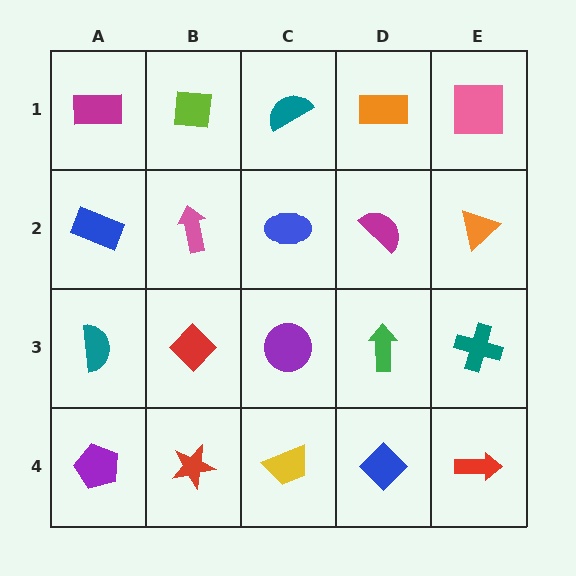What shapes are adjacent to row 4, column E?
A teal cross (row 3, column E), a blue diamond (row 4, column D).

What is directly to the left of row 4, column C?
A red star.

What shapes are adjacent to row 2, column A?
A magenta rectangle (row 1, column A), a teal semicircle (row 3, column A), a pink arrow (row 2, column B).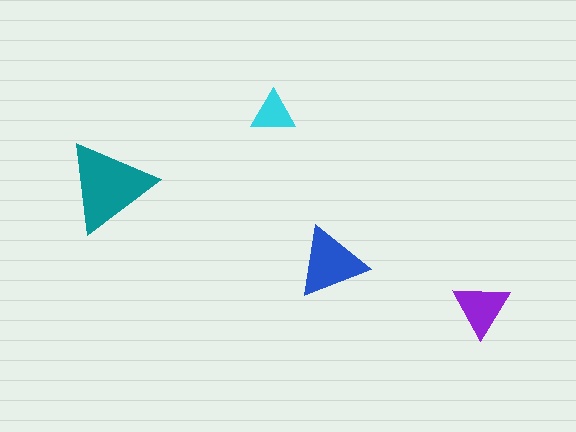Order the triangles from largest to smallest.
the teal one, the blue one, the purple one, the cyan one.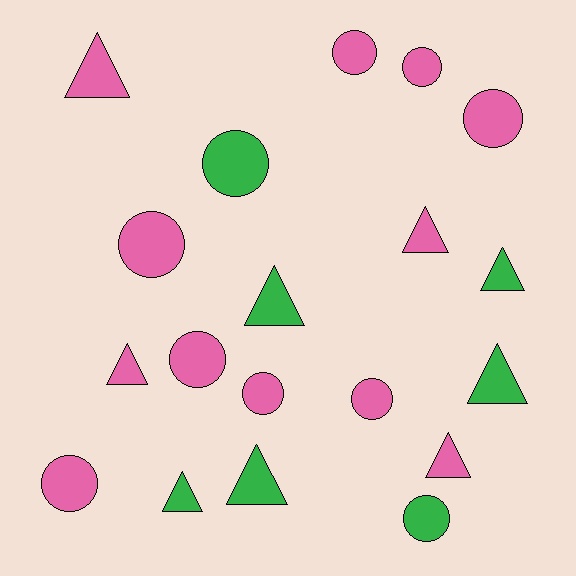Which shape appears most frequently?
Circle, with 10 objects.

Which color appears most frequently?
Pink, with 12 objects.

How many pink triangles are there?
There are 4 pink triangles.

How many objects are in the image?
There are 19 objects.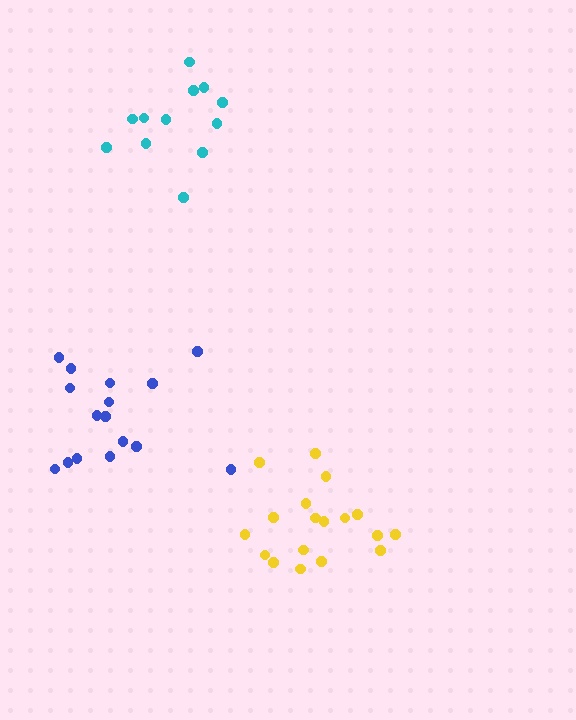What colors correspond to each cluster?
The clusters are colored: yellow, cyan, blue.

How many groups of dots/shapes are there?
There are 3 groups.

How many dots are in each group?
Group 1: 18 dots, Group 2: 12 dots, Group 3: 16 dots (46 total).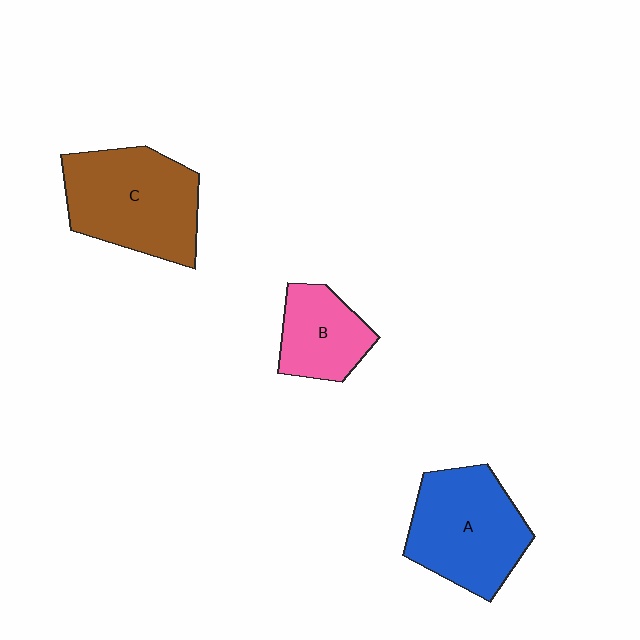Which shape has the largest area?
Shape C (brown).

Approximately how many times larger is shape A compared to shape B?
Approximately 1.7 times.